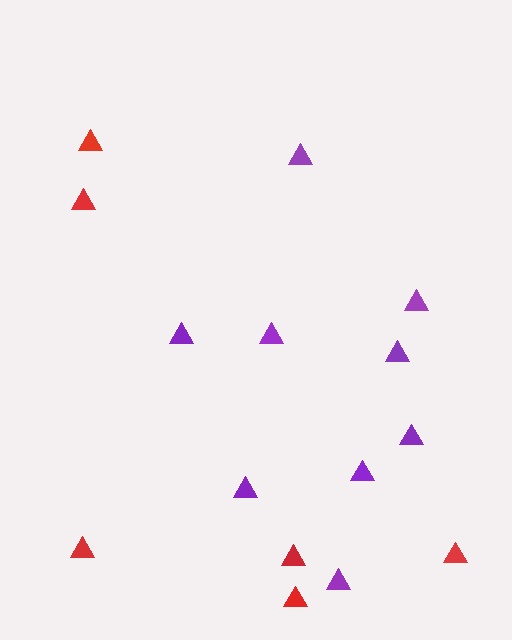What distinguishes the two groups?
There are 2 groups: one group of purple triangles (9) and one group of red triangles (6).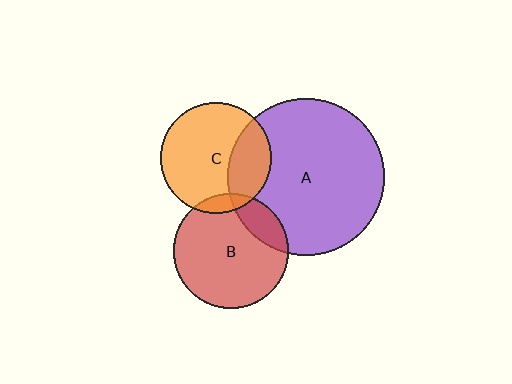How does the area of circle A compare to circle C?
Approximately 2.0 times.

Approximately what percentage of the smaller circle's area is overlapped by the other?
Approximately 30%.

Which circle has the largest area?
Circle A (purple).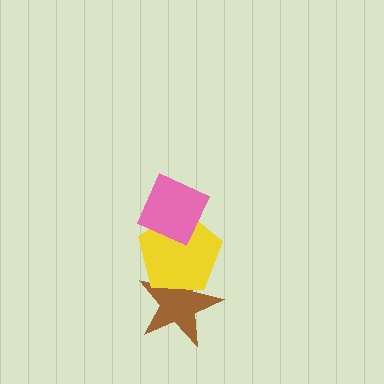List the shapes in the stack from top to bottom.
From top to bottom: the pink diamond, the yellow pentagon, the brown star.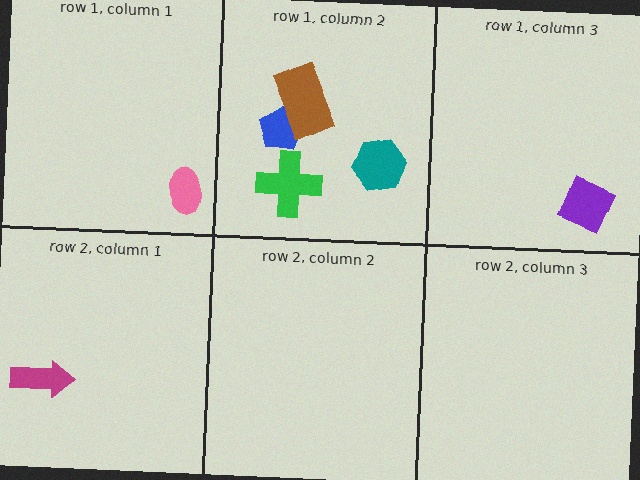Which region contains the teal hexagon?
The row 1, column 2 region.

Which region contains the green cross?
The row 1, column 2 region.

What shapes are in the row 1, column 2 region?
The blue pentagon, the teal hexagon, the brown rectangle, the green cross.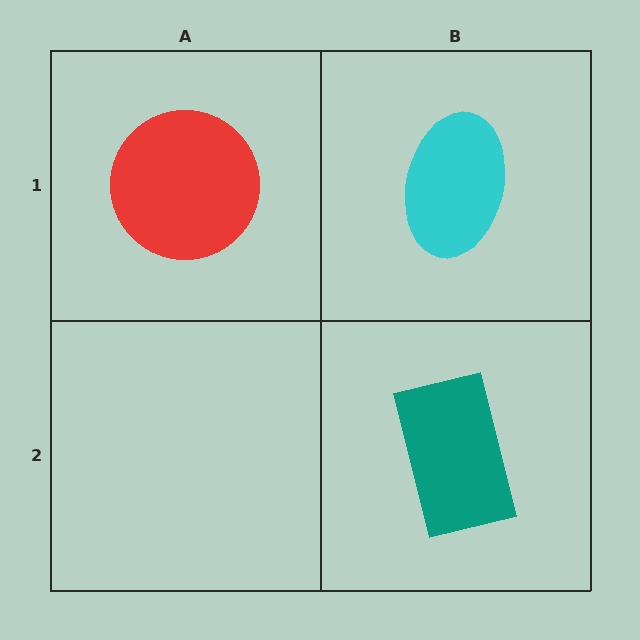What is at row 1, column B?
A cyan ellipse.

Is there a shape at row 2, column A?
No, that cell is empty.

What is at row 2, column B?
A teal rectangle.